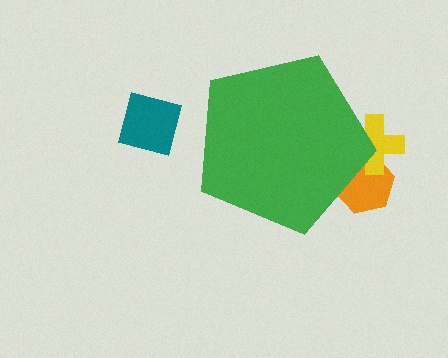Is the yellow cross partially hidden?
Yes, the yellow cross is partially hidden behind the green pentagon.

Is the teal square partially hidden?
No, the teal square is fully visible.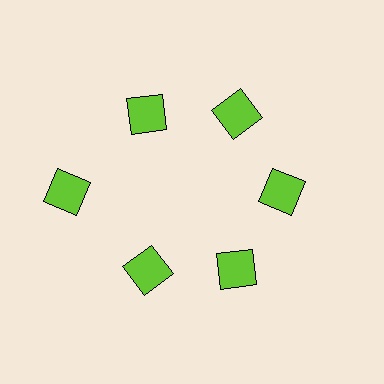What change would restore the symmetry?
The symmetry would be restored by moving it inward, back onto the ring so that all 6 squares sit at equal angles and equal distance from the center.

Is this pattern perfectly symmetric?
No. The 6 lime squares are arranged in a ring, but one element near the 9 o'clock position is pushed outward from the center, breaking the 6-fold rotational symmetry.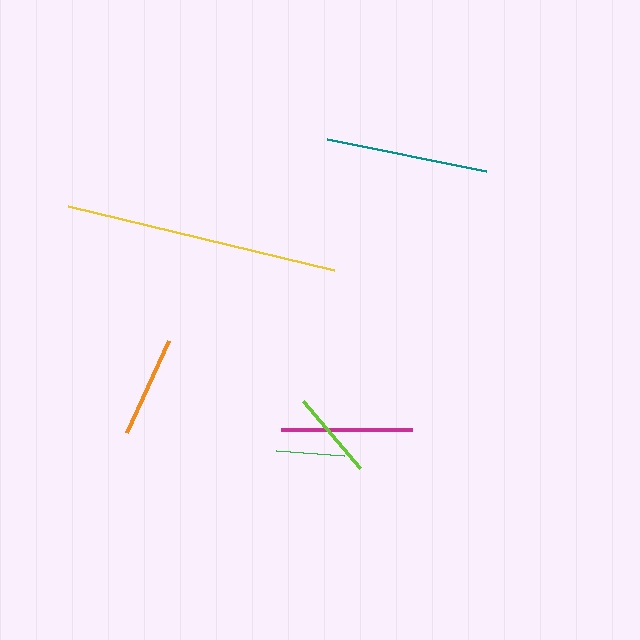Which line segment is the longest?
The yellow line is the longest at approximately 273 pixels.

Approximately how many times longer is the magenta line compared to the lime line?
The magenta line is approximately 1.5 times the length of the lime line.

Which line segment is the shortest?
The green line is the shortest at approximately 68 pixels.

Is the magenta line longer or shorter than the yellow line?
The yellow line is longer than the magenta line.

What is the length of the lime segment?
The lime segment is approximately 88 pixels long.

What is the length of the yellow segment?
The yellow segment is approximately 273 pixels long.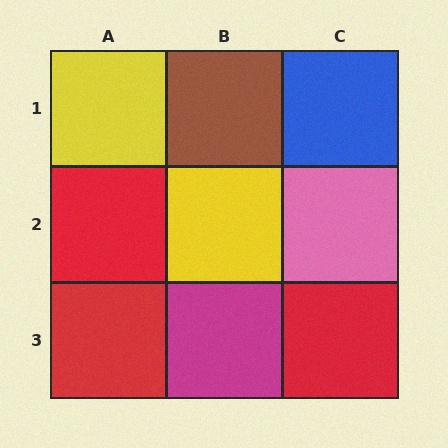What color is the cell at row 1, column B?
Brown.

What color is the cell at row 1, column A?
Yellow.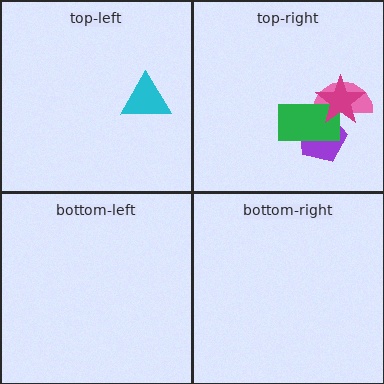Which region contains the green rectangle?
The top-right region.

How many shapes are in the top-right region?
4.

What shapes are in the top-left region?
The cyan triangle.